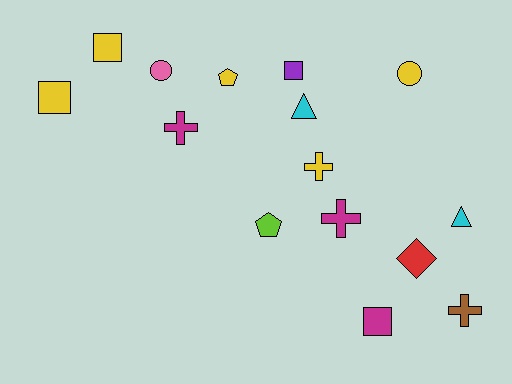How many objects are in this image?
There are 15 objects.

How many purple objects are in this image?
There is 1 purple object.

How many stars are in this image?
There are no stars.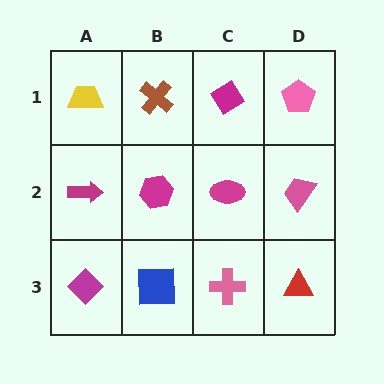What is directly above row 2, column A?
A yellow trapezoid.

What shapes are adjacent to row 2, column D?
A pink pentagon (row 1, column D), a red triangle (row 3, column D), a magenta ellipse (row 2, column C).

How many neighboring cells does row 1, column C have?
3.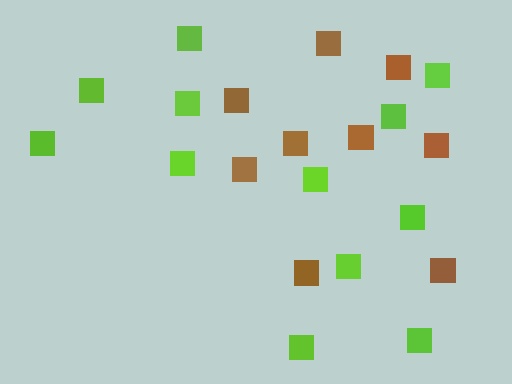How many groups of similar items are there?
There are 2 groups: one group of brown squares (9) and one group of lime squares (12).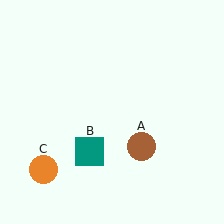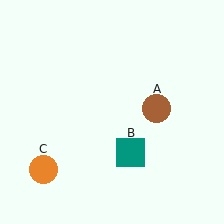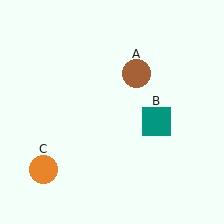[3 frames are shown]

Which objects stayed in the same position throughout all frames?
Orange circle (object C) remained stationary.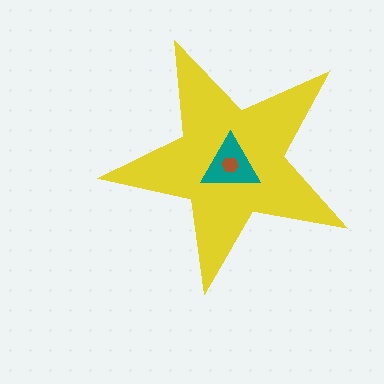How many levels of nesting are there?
3.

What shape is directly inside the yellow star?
The teal triangle.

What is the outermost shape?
The yellow star.